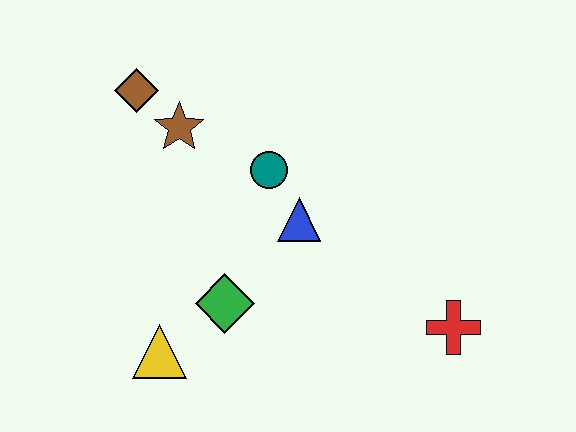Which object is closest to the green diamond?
The yellow triangle is closest to the green diamond.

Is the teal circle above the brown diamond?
No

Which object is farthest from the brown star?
The red cross is farthest from the brown star.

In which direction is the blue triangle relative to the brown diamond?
The blue triangle is to the right of the brown diamond.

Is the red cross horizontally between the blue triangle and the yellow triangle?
No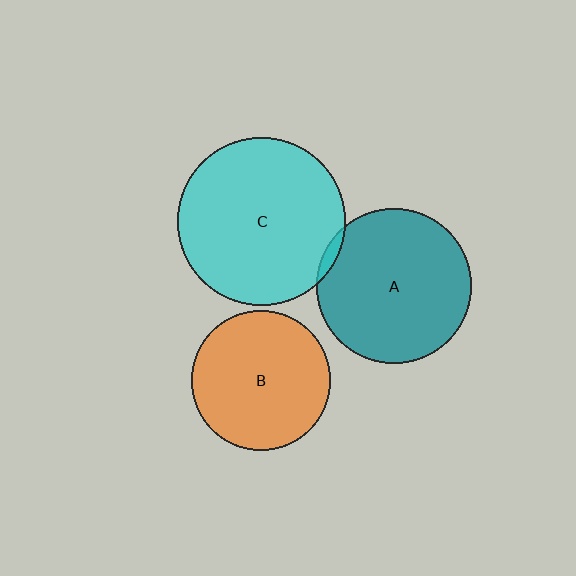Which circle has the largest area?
Circle C (cyan).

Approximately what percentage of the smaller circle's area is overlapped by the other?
Approximately 5%.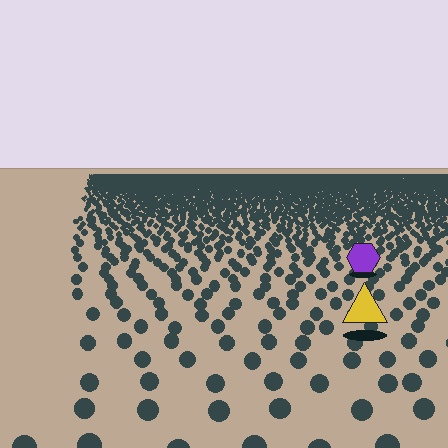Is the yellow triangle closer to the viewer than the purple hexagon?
Yes. The yellow triangle is closer — you can tell from the texture gradient: the ground texture is coarser near it.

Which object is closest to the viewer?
The yellow triangle is closest. The texture marks near it are larger and more spread out.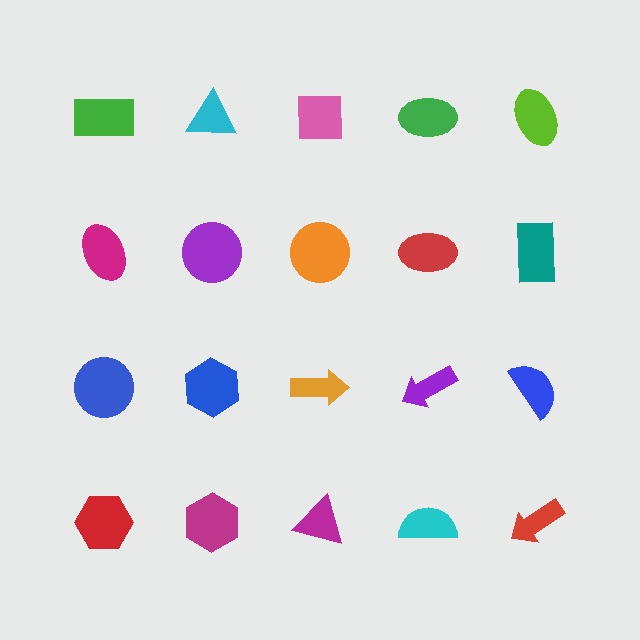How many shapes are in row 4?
5 shapes.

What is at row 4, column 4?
A cyan semicircle.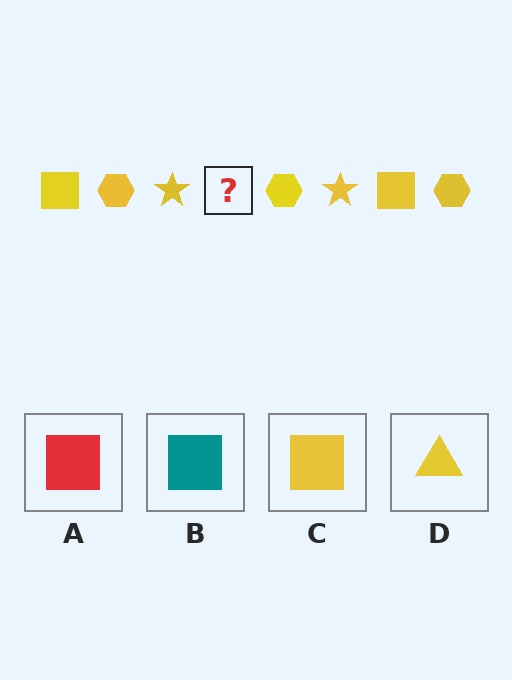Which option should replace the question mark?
Option C.